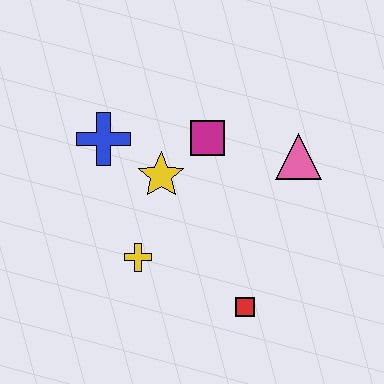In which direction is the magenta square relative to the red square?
The magenta square is above the red square.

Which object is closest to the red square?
The yellow cross is closest to the red square.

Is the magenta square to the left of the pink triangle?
Yes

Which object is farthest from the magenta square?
The red square is farthest from the magenta square.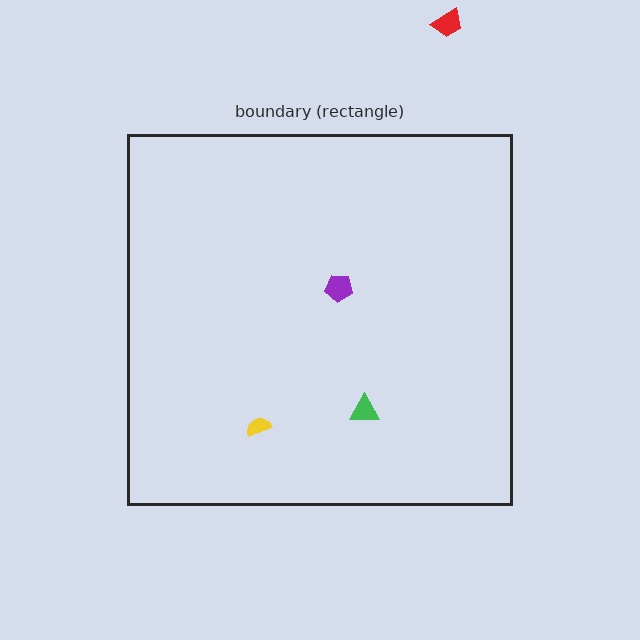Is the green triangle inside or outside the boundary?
Inside.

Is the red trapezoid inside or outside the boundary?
Outside.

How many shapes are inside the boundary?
3 inside, 1 outside.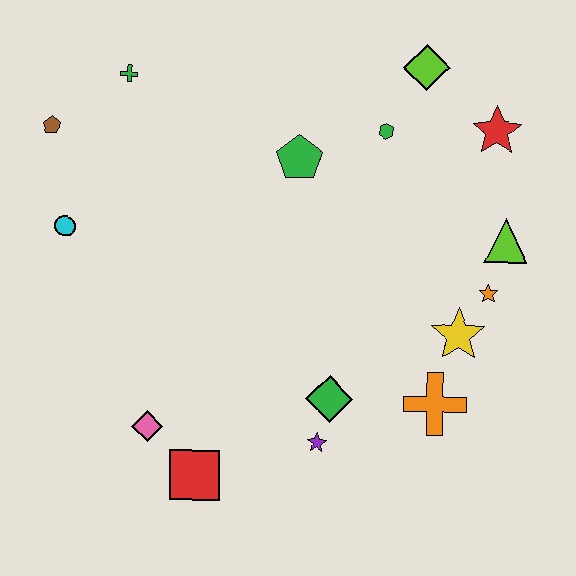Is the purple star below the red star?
Yes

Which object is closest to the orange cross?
The yellow star is closest to the orange cross.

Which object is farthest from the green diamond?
The brown pentagon is farthest from the green diamond.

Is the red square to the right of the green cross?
Yes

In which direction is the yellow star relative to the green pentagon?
The yellow star is below the green pentagon.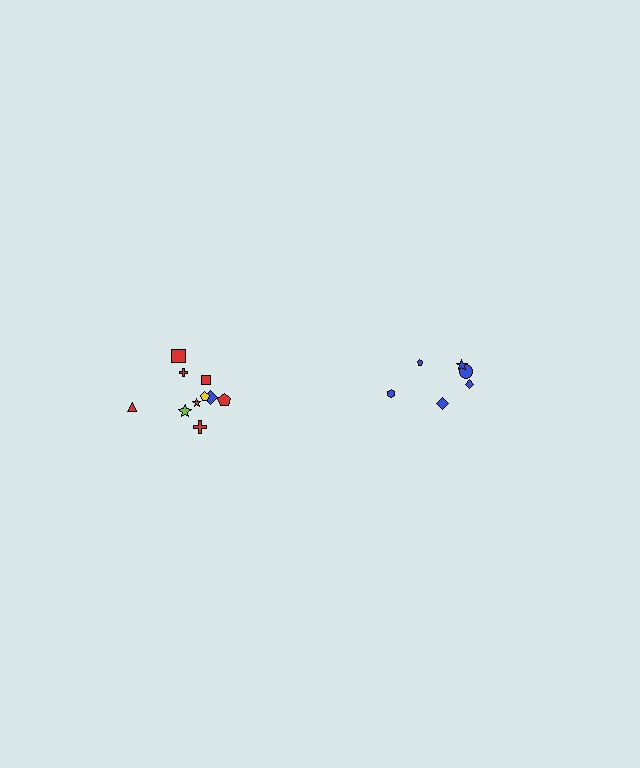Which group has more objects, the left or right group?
The left group.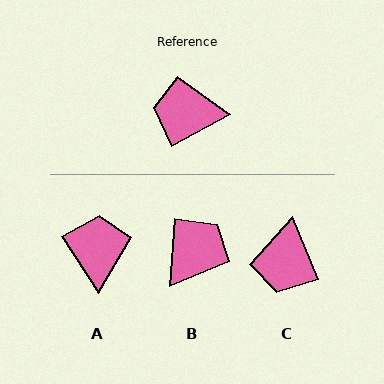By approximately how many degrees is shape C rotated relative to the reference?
Approximately 83 degrees counter-clockwise.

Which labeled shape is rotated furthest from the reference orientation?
B, about 123 degrees away.